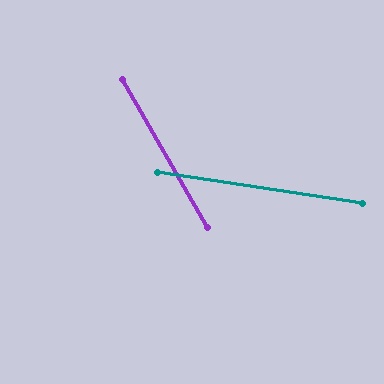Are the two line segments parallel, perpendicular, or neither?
Neither parallel nor perpendicular — they differ by about 52°.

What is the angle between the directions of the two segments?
Approximately 52 degrees.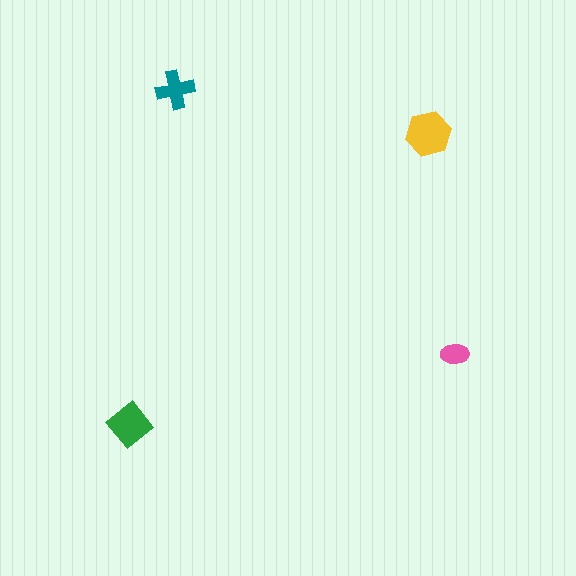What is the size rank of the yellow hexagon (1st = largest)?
1st.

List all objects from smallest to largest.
The pink ellipse, the teal cross, the green diamond, the yellow hexagon.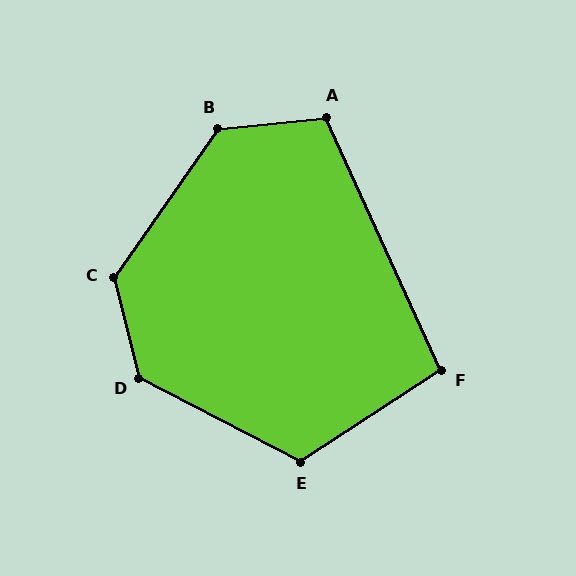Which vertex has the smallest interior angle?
F, at approximately 98 degrees.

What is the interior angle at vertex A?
Approximately 109 degrees (obtuse).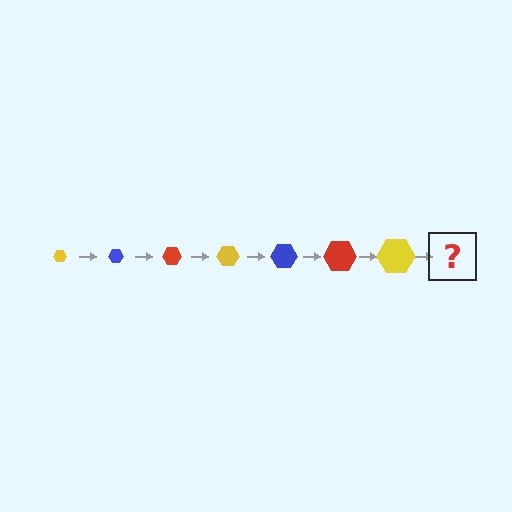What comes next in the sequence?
The next element should be a blue hexagon, larger than the previous one.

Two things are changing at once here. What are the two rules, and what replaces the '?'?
The two rules are that the hexagon grows larger each step and the color cycles through yellow, blue, and red. The '?' should be a blue hexagon, larger than the previous one.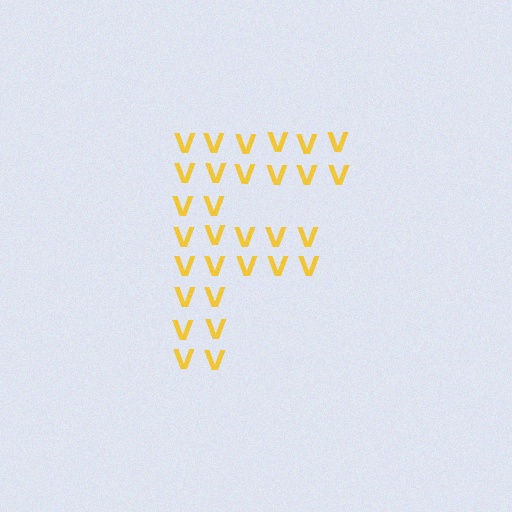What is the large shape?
The large shape is the letter F.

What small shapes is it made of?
It is made of small letter V's.